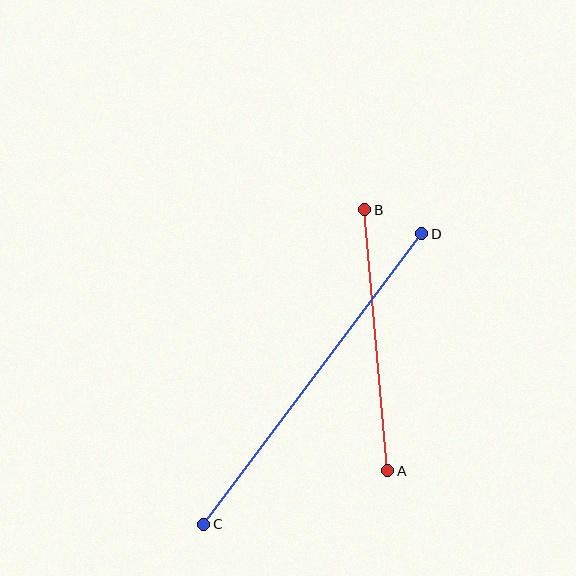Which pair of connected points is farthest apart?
Points C and D are farthest apart.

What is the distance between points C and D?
The distance is approximately 363 pixels.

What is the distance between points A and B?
The distance is approximately 262 pixels.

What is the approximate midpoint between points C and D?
The midpoint is at approximately (313, 379) pixels.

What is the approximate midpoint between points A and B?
The midpoint is at approximately (376, 340) pixels.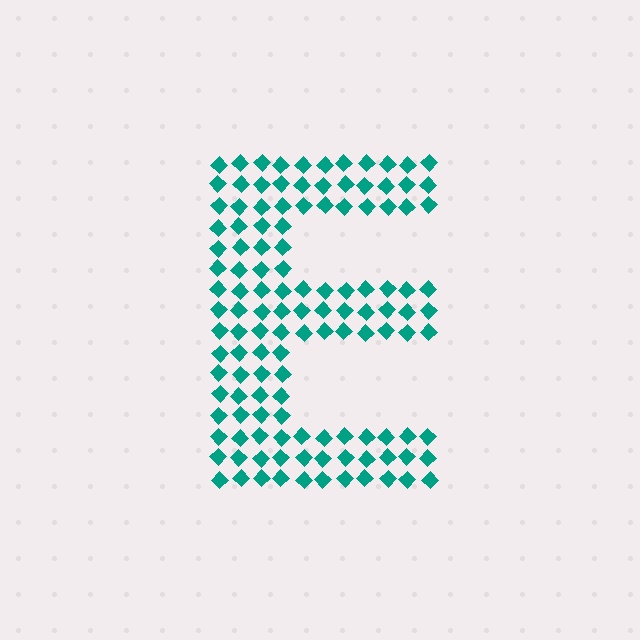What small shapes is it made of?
It is made of small diamonds.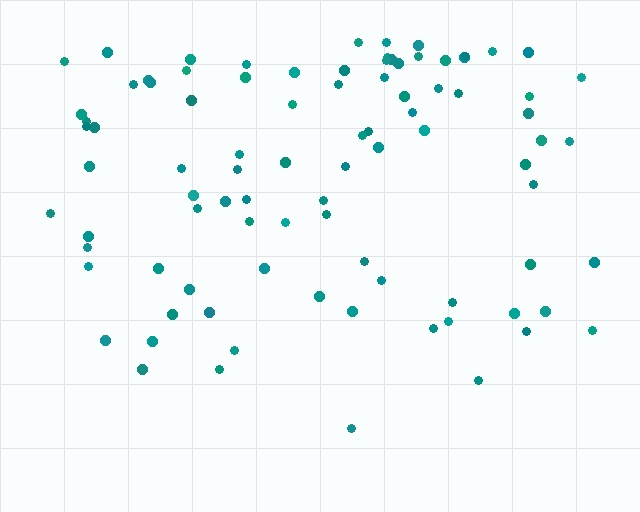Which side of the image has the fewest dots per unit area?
The bottom.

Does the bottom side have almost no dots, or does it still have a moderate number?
Still a moderate number, just noticeably fewer than the top.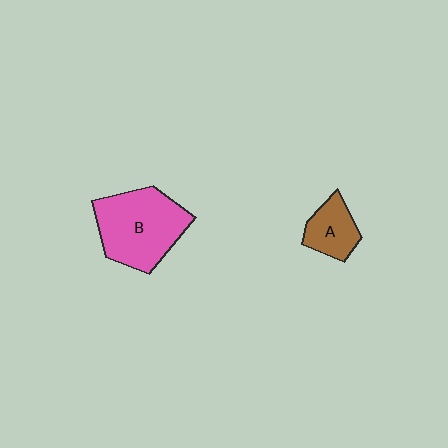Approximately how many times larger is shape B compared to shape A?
Approximately 2.3 times.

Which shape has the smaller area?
Shape A (brown).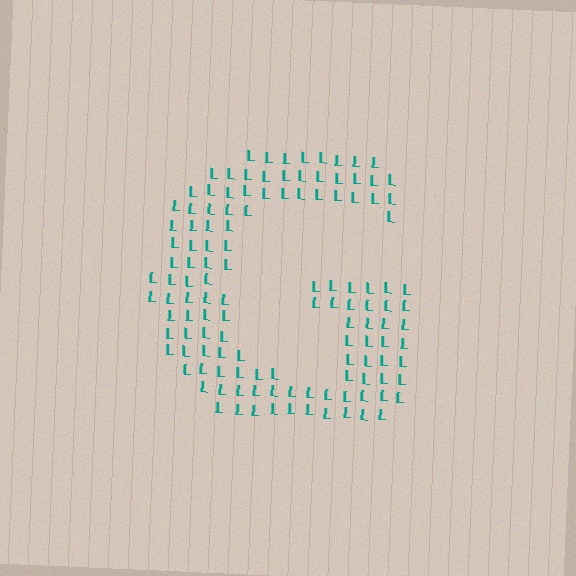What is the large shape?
The large shape is the letter G.